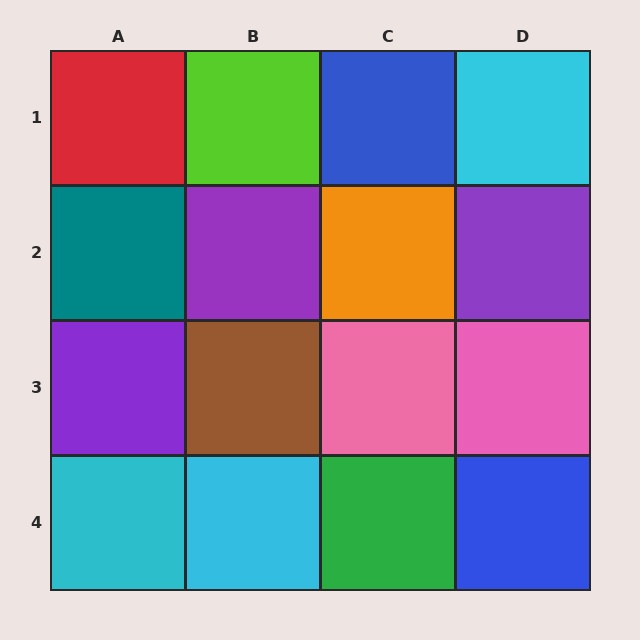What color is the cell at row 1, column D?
Cyan.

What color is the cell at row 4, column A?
Cyan.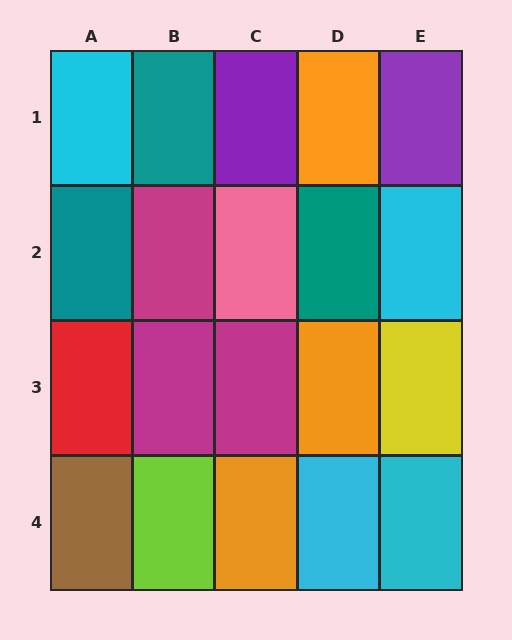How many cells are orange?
3 cells are orange.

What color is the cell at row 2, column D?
Teal.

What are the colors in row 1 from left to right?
Cyan, teal, purple, orange, purple.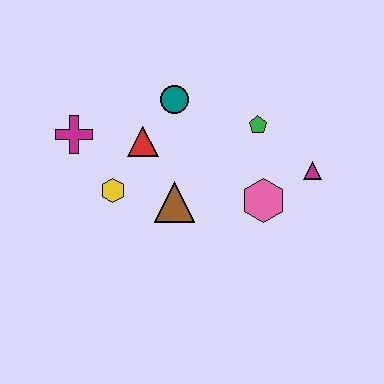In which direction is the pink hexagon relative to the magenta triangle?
The pink hexagon is to the left of the magenta triangle.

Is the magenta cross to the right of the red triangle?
No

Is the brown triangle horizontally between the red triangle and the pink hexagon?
Yes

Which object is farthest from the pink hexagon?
The magenta cross is farthest from the pink hexagon.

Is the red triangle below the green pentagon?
Yes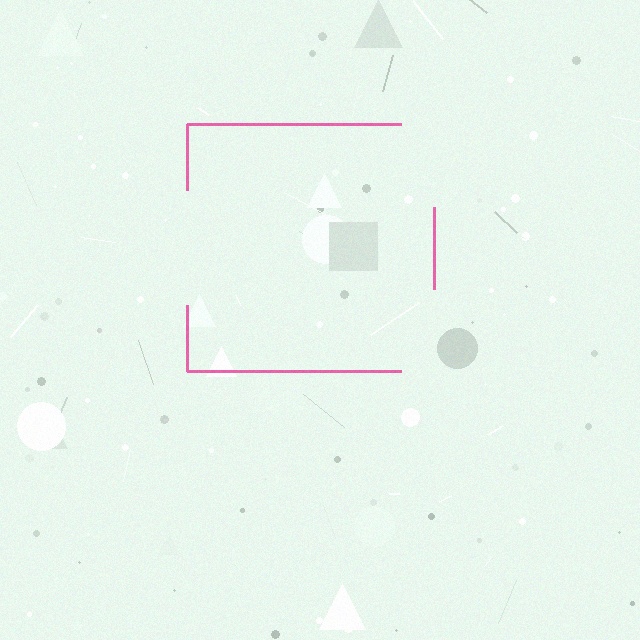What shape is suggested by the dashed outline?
The dashed outline suggests a square.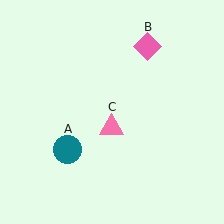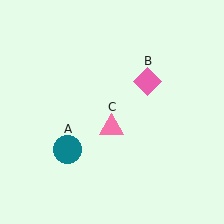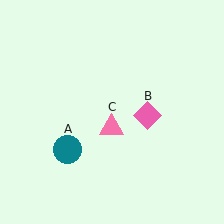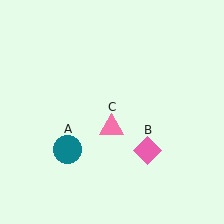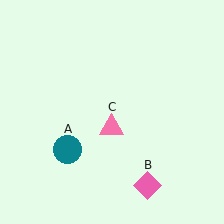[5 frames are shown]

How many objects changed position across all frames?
1 object changed position: pink diamond (object B).